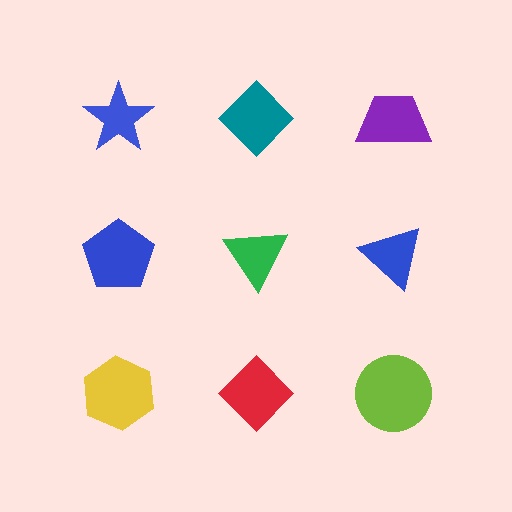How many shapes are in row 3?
3 shapes.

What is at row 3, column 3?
A lime circle.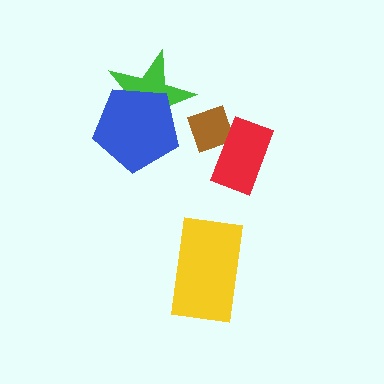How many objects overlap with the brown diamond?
1 object overlaps with the brown diamond.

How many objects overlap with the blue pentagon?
1 object overlaps with the blue pentagon.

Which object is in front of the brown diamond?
The red rectangle is in front of the brown diamond.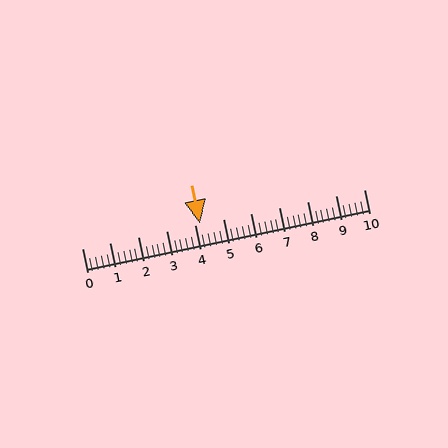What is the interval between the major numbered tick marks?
The major tick marks are spaced 1 units apart.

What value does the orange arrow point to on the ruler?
The orange arrow points to approximately 4.2.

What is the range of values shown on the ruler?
The ruler shows values from 0 to 10.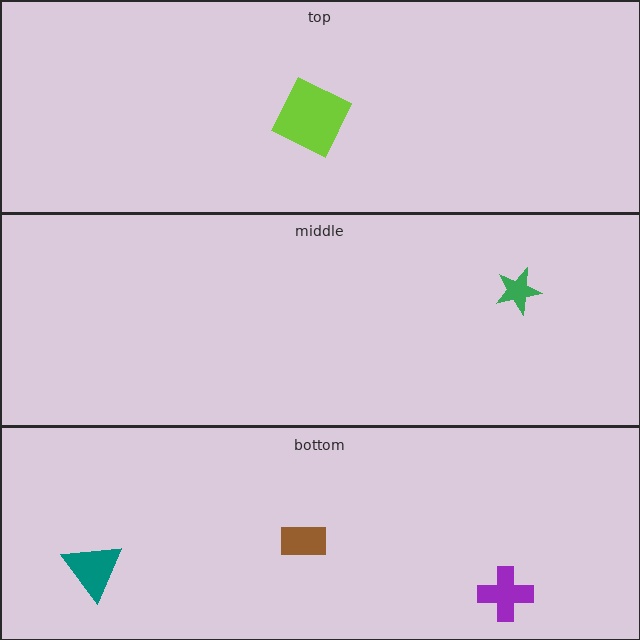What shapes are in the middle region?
The green star.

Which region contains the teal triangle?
The bottom region.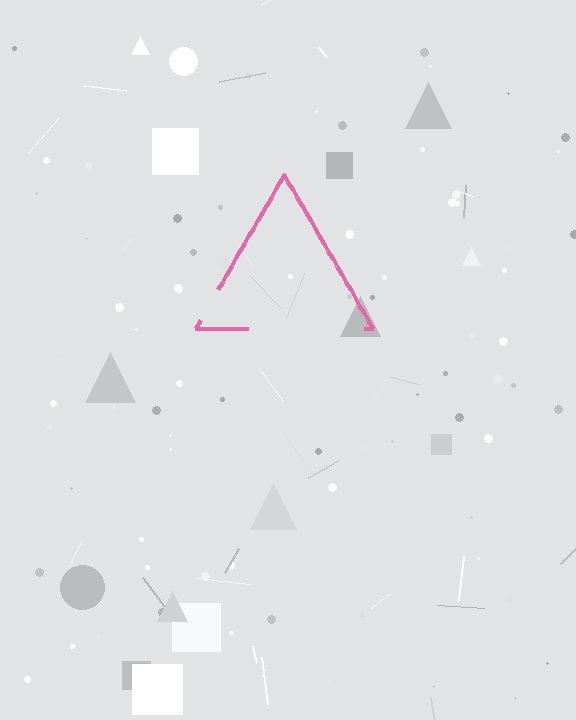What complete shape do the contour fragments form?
The contour fragments form a triangle.